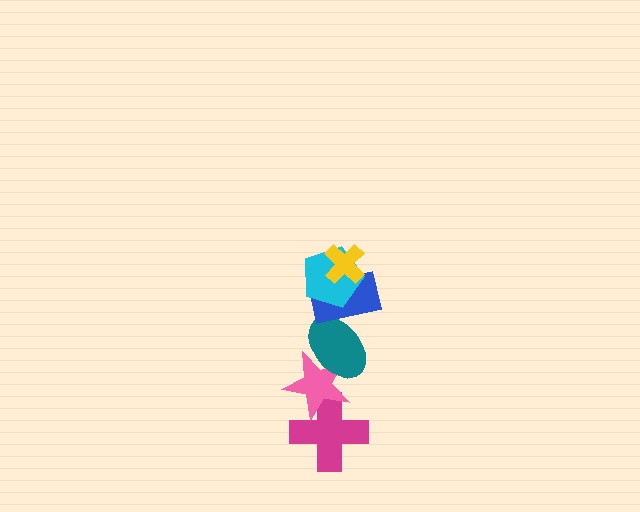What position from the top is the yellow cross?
The yellow cross is 1st from the top.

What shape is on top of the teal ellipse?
The blue rectangle is on top of the teal ellipse.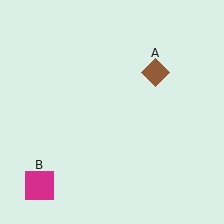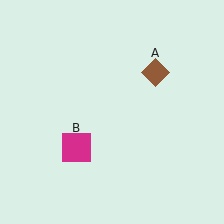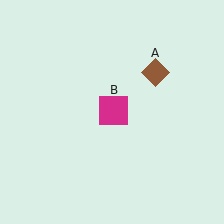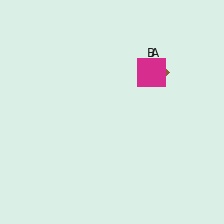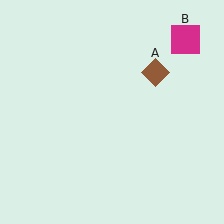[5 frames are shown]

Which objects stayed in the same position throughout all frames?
Brown diamond (object A) remained stationary.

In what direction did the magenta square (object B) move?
The magenta square (object B) moved up and to the right.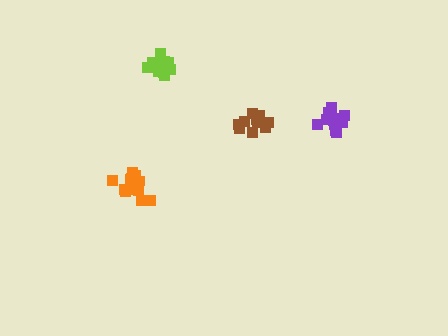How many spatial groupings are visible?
There are 4 spatial groupings.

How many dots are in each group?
Group 1: 10 dots, Group 2: 14 dots, Group 3: 16 dots, Group 4: 14 dots (54 total).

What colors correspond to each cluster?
The clusters are colored: brown, lime, orange, purple.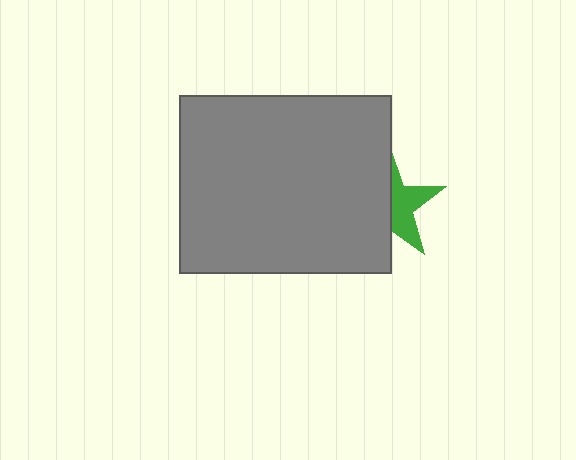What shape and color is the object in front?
The object in front is a gray rectangle.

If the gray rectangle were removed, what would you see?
You would see the complete green star.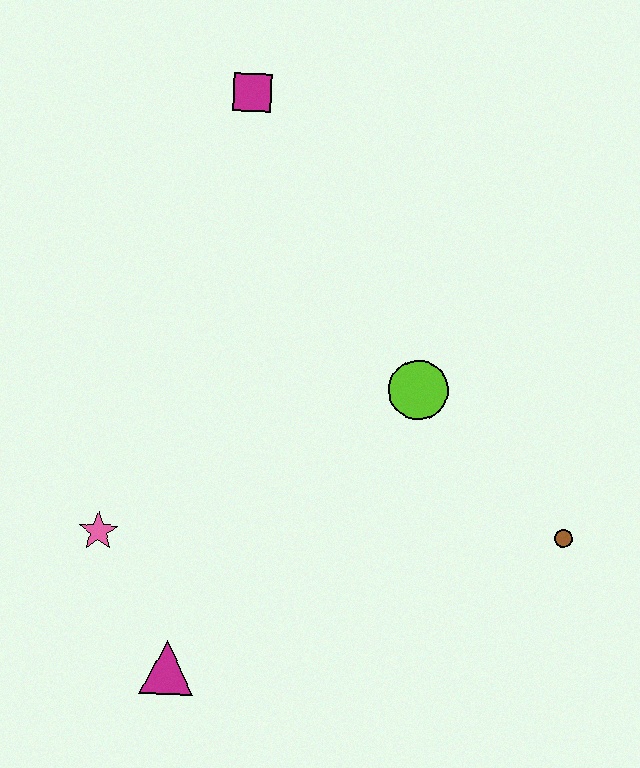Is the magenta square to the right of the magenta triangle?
Yes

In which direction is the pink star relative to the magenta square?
The pink star is below the magenta square.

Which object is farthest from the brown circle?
The magenta square is farthest from the brown circle.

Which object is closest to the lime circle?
The brown circle is closest to the lime circle.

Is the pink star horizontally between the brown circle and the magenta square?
No